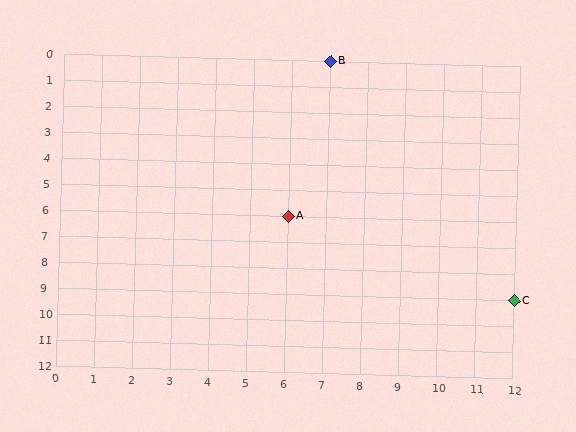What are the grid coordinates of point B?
Point B is at grid coordinates (7, 0).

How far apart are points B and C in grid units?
Points B and C are 5 columns and 9 rows apart (about 10.3 grid units diagonally).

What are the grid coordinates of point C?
Point C is at grid coordinates (12, 9).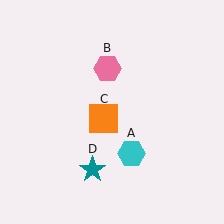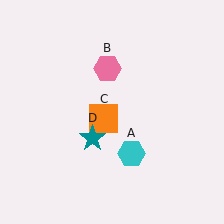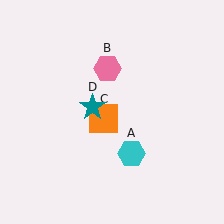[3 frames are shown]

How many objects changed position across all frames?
1 object changed position: teal star (object D).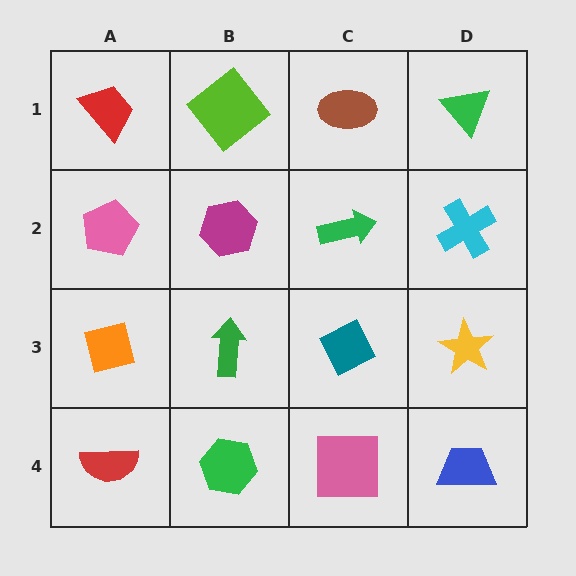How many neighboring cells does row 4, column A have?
2.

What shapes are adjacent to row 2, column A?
A red trapezoid (row 1, column A), an orange square (row 3, column A), a magenta hexagon (row 2, column B).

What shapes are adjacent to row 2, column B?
A lime diamond (row 1, column B), a green arrow (row 3, column B), a pink pentagon (row 2, column A), a green arrow (row 2, column C).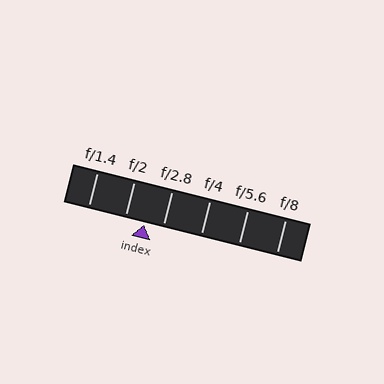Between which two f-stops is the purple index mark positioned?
The index mark is between f/2 and f/2.8.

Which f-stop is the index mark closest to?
The index mark is closest to f/2.8.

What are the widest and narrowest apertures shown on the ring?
The widest aperture shown is f/1.4 and the narrowest is f/8.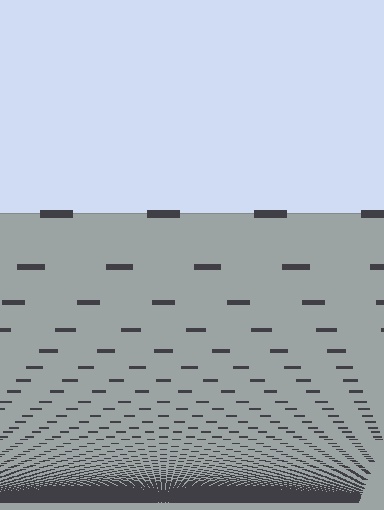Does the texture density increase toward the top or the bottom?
Density increases toward the bottom.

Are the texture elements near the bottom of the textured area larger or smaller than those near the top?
Smaller. The gradient is inverted — elements near the bottom are smaller and denser.